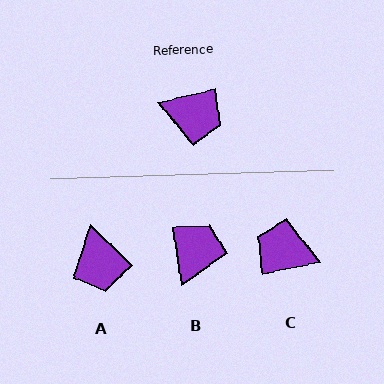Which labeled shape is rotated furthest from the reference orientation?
C, about 178 degrees away.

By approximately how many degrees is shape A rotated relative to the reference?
Approximately 57 degrees clockwise.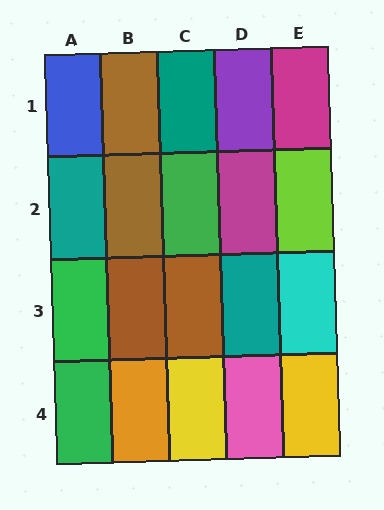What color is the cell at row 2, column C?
Green.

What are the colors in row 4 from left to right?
Green, orange, yellow, pink, yellow.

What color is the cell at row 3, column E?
Cyan.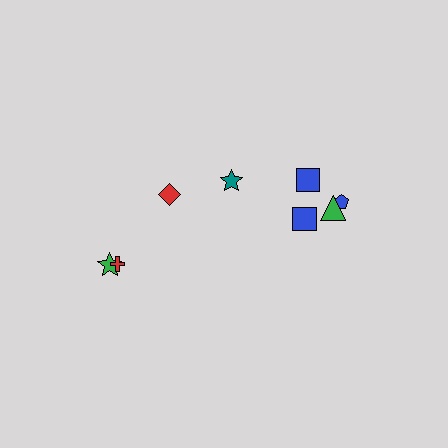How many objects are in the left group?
There are 3 objects.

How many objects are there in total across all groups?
There are 8 objects.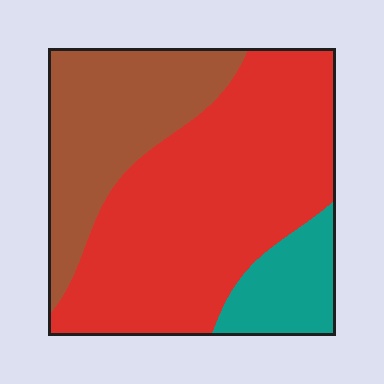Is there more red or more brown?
Red.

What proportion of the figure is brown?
Brown takes up about one quarter (1/4) of the figure.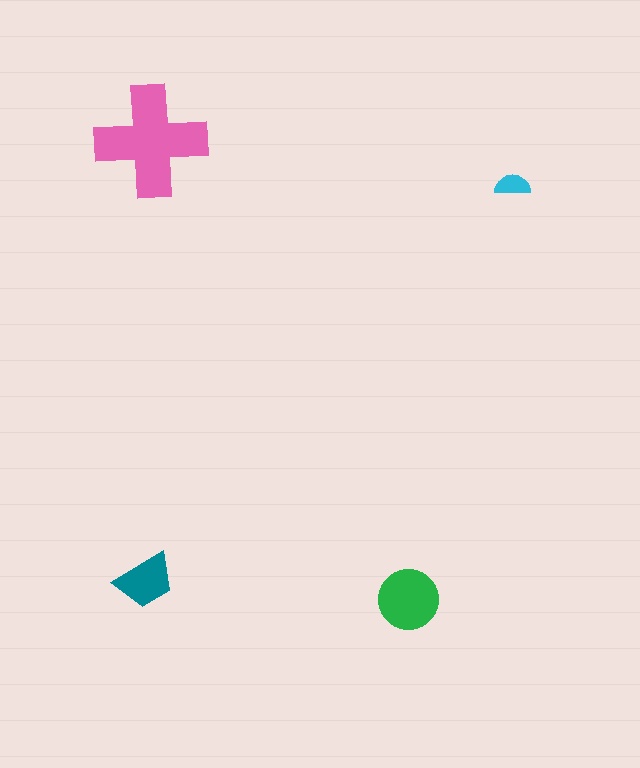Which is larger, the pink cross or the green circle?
The pink cross.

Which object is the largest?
The pink cross.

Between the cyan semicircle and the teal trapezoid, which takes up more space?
The teal trapezoid.